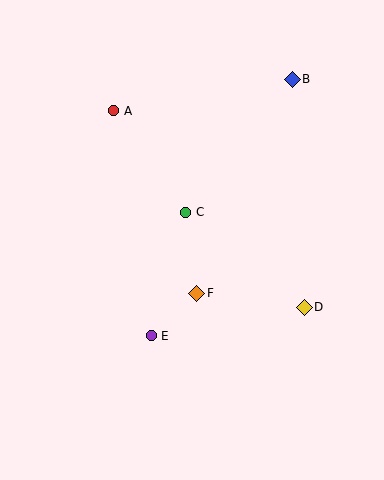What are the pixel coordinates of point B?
Point B is at (292, 79).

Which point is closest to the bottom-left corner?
Point E is closest to the bottom-left corner.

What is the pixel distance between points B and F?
The distance between B and F is 234 pixels.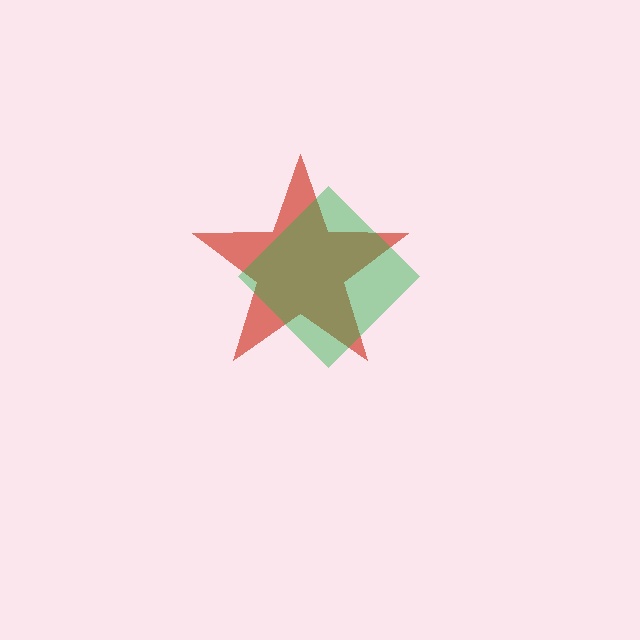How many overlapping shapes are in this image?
There are 2 overlapping shapes in the image.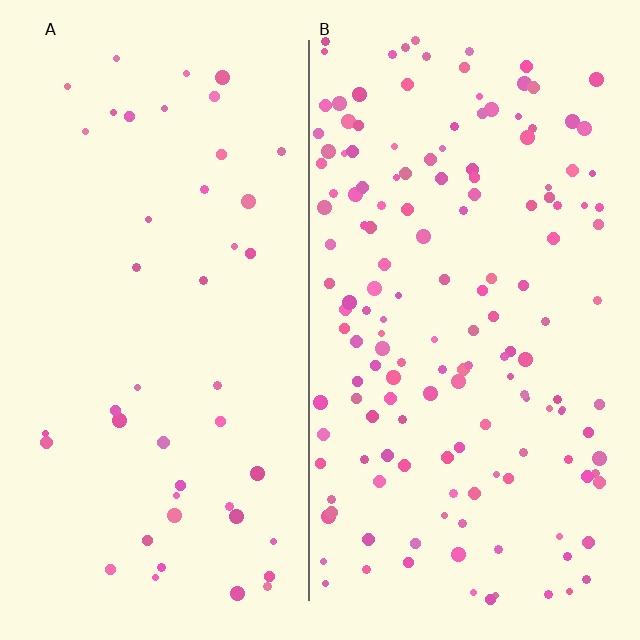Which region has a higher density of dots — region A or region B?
B (the right).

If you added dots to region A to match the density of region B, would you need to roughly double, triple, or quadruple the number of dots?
Approximately triple.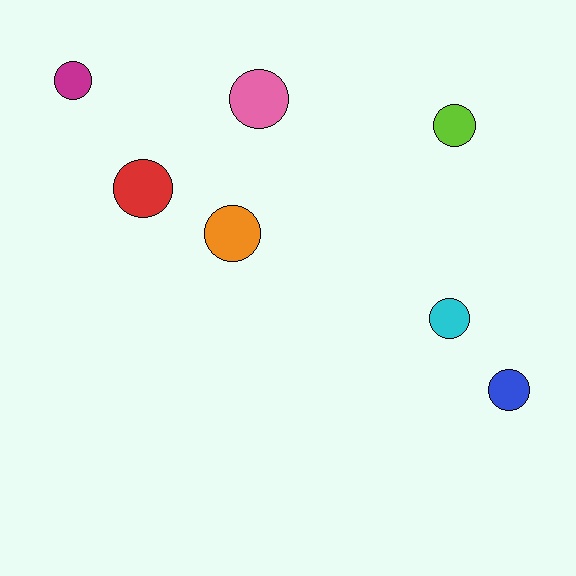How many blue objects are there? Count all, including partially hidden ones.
There is 1 blue object.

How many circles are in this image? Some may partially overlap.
There are 7 circles.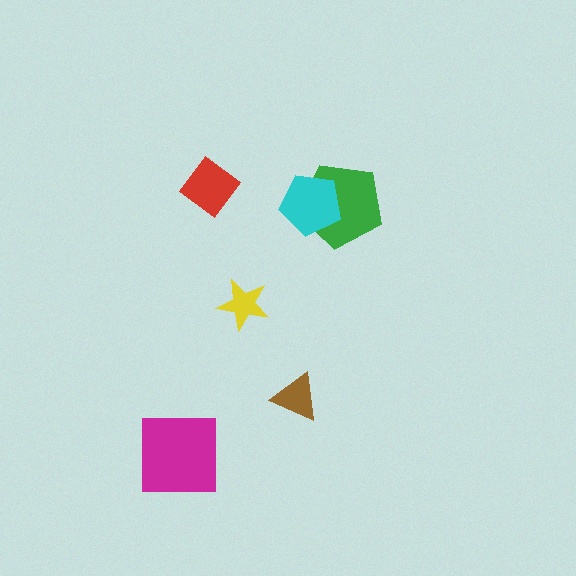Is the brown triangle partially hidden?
No, no other shape covers it.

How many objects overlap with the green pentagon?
1 object overlaps with the green pentagon.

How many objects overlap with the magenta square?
0 objects overlap with the magenta square.